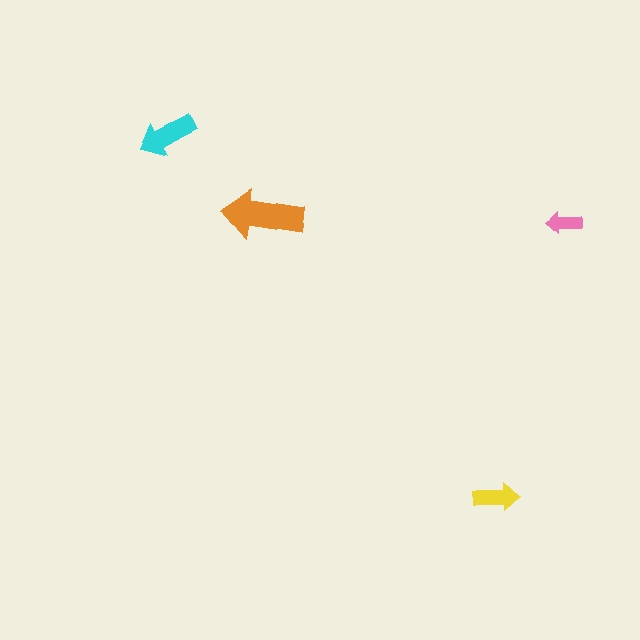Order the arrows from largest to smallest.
the orange one, the cyan one, the yellow one, the pink one.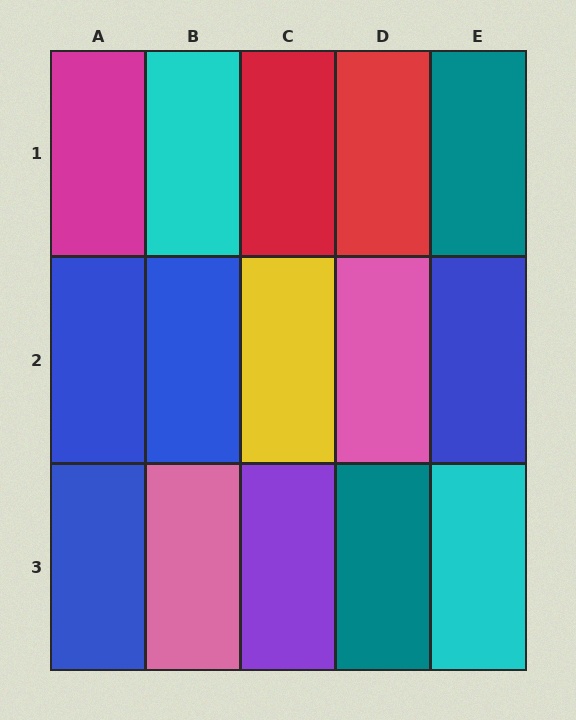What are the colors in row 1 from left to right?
Magenta, cyan, red, red, teal.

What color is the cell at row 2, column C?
Yellow.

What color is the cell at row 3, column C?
Purple.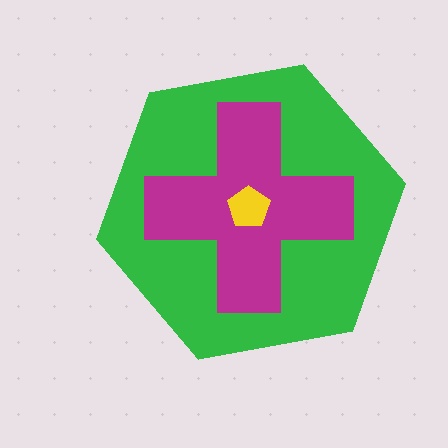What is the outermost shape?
The green hexagon.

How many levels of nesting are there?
3.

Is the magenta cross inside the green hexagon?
Yes.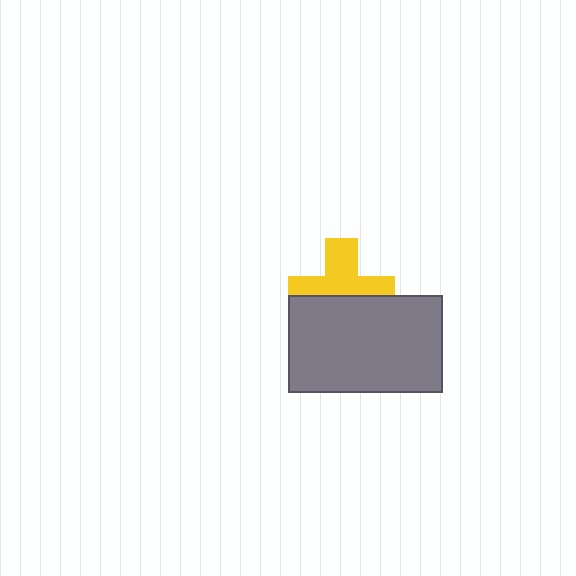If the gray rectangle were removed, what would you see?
You would see the complete yellow cross.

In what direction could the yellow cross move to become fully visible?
The yellow cross could move up. That would shift it out from behind the gray rectangle entirely.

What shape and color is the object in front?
The object in front is a gray rectangle.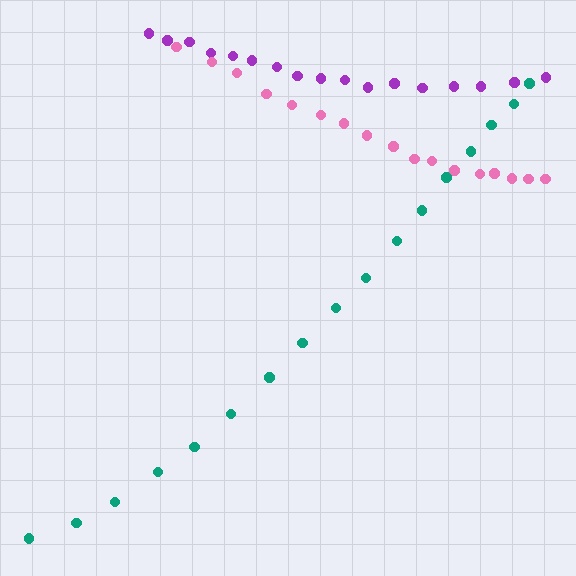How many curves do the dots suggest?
There are 3 distinct paths.